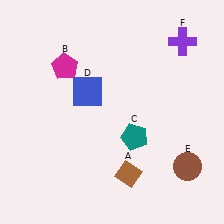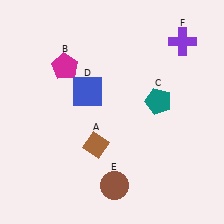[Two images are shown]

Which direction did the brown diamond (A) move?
The brown diamond (A) moved left.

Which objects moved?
The objects that moved are: the brown diamond (A), the teal pentagon (C), the brown circle (E).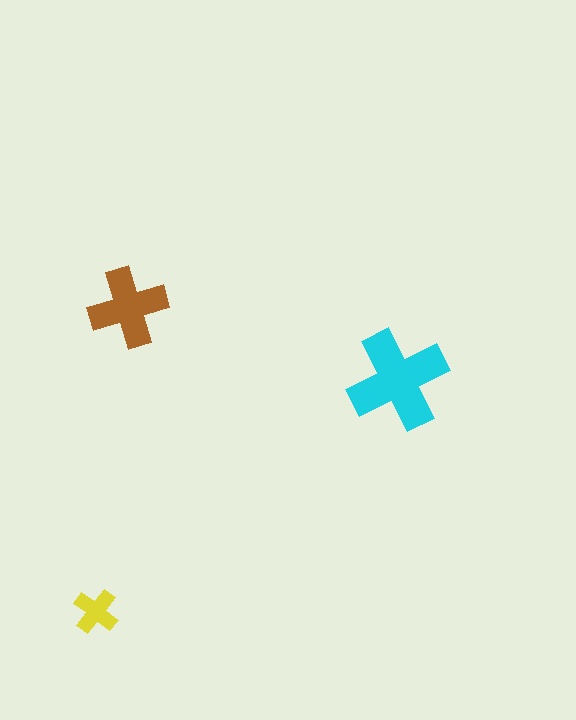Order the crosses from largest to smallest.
the cyan one, the brown one, the yellow one.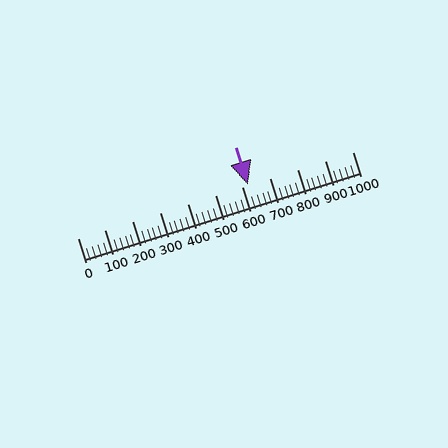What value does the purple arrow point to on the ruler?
The purple arrow points to approximately 620.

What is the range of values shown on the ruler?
The ruler shows values from 0 to 1000.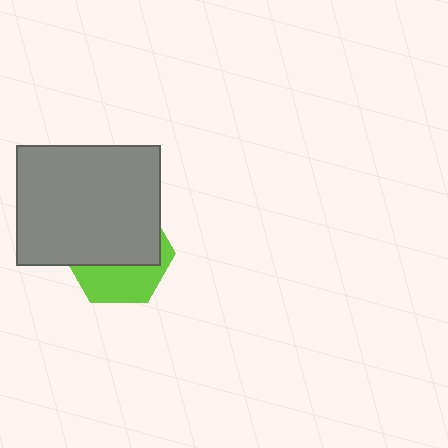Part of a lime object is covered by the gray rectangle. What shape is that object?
It is a hexagon.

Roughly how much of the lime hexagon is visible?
A small part of it is visible (roughly 39%).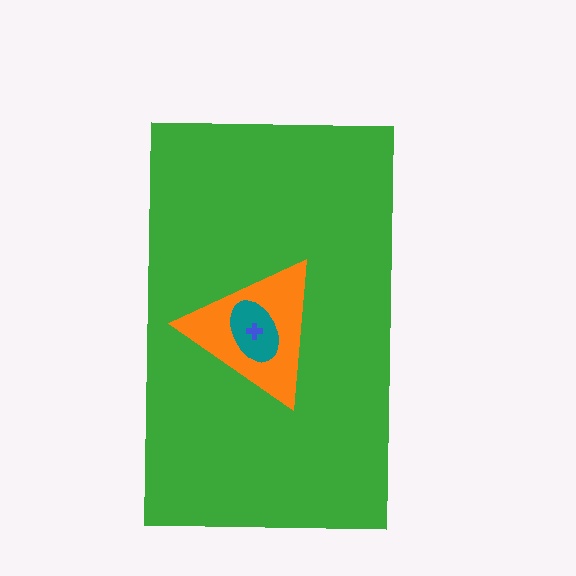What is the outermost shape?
The green rectangle.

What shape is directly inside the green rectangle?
The orange triangle.